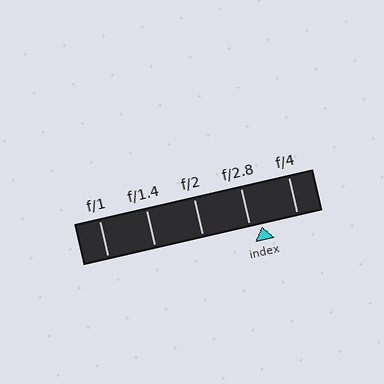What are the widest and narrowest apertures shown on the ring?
The widest aperture shown is f/1 and the narrowest is f/4.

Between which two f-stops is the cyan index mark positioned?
The index mark is between f/2.8 and f/4.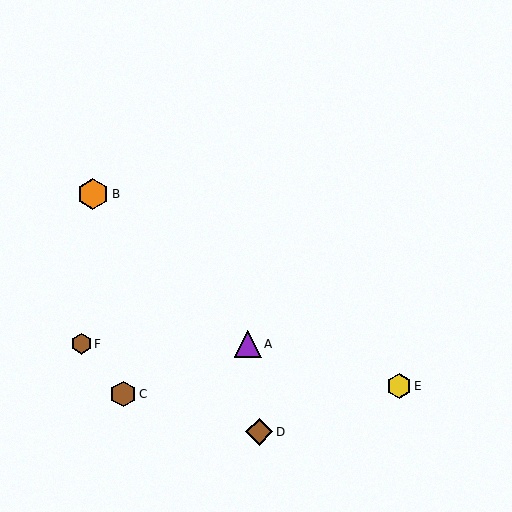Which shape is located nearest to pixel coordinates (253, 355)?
The purple triangle (labeled A) at (248, 344) is nearest to that location.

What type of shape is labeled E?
Shape E is a yellow hexagon.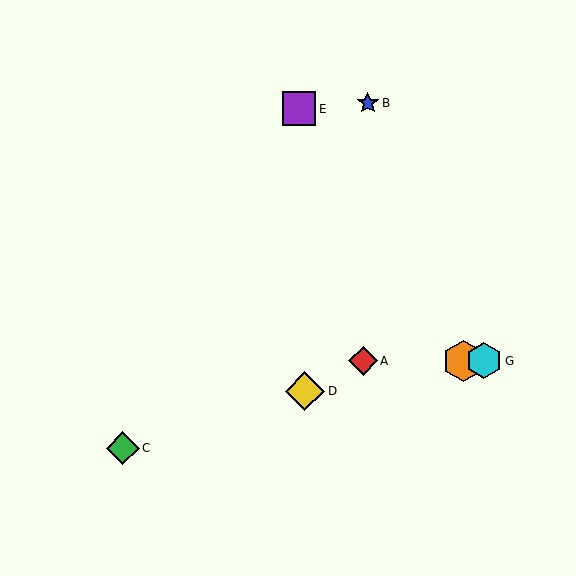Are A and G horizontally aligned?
Yes, both are at y≈361.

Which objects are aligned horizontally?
Objects A, F, G are aligned horizontally.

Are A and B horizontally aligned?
No, A is at y≈361 and B is at y≈103.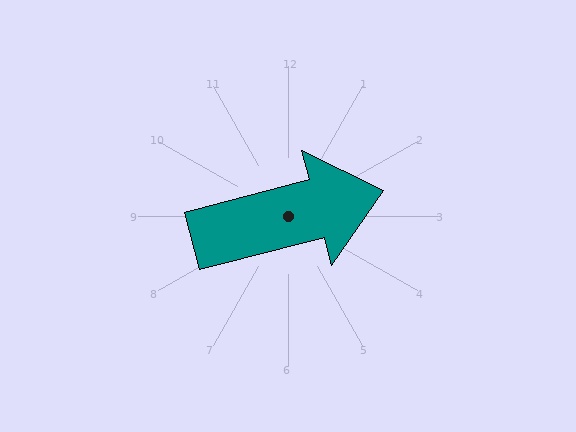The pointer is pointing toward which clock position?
Roughly 3 o'clock.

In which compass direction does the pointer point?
East.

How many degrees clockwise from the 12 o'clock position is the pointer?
Approximately 75 degrees.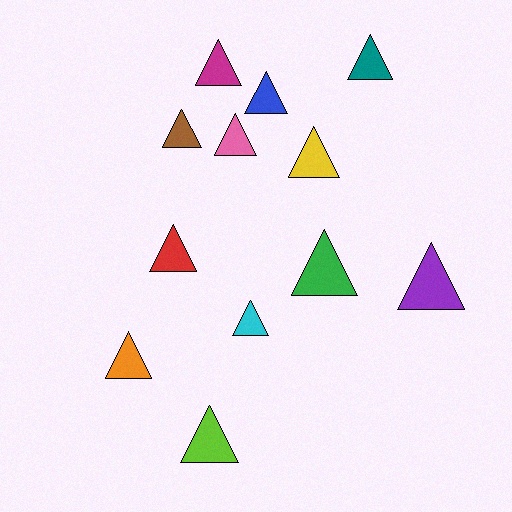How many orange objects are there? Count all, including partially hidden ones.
There is 1 orange object.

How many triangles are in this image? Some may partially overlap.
There are 12 triangles.